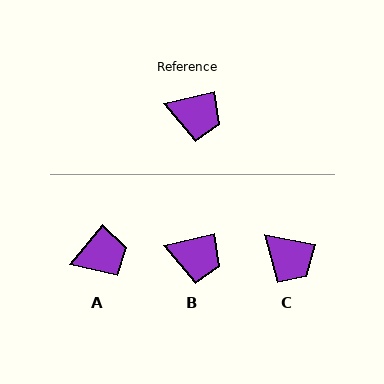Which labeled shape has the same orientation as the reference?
B.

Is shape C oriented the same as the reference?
No, it is off by about 25 degrees.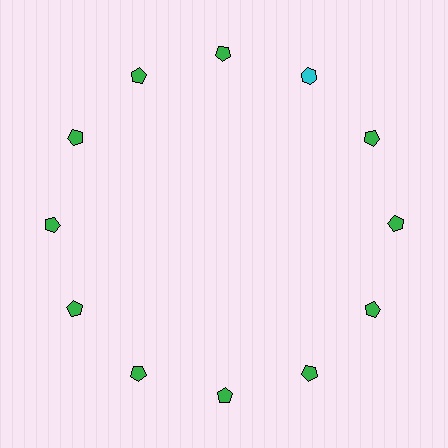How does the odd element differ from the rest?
It differs in both color (cyan instead of green) and shape (hexagon instead of pentagon).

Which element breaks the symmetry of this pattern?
The cyan hexagon at roughly the 1 o'clock position breaks the symmetry. All other shapes are green pentagons.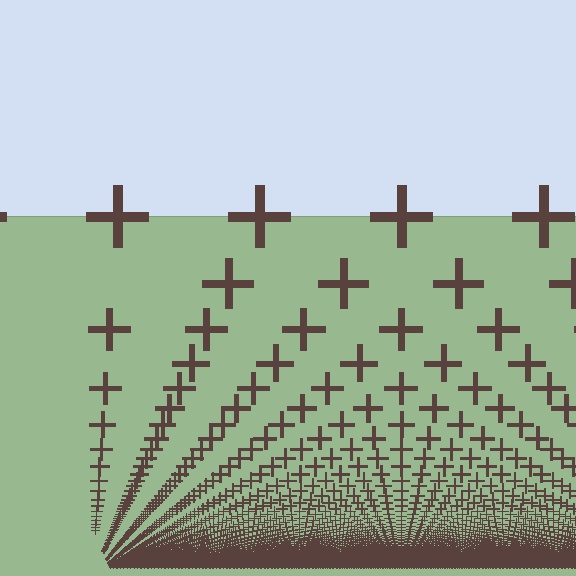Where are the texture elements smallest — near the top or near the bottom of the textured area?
Near the bottom.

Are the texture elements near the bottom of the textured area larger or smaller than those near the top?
Smaller. The gradient is inverted — elements near the bottom are smaller and denser.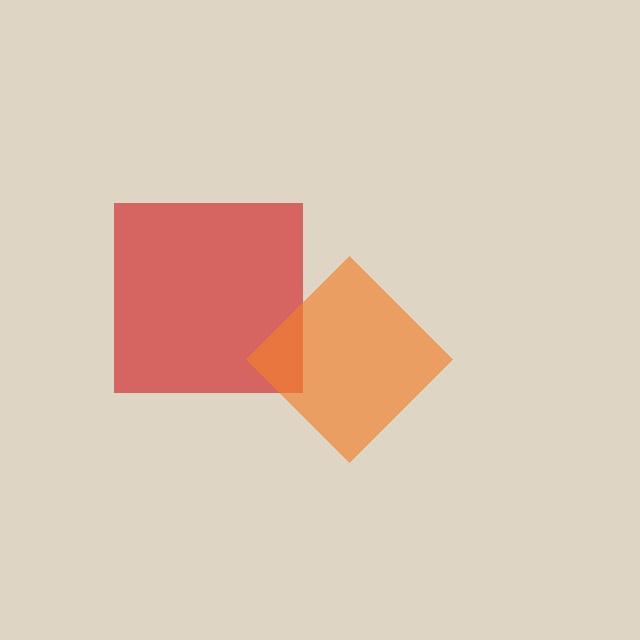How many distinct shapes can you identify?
There are 2 distinct shapes: a red square, an orange diamond.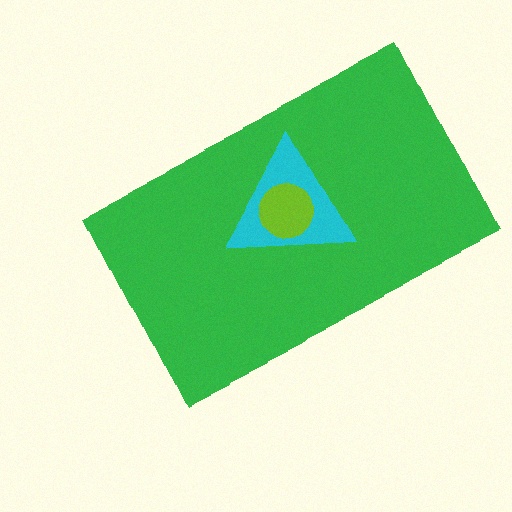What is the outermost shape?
The green rectangle.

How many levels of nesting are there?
3.